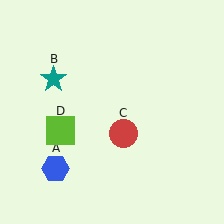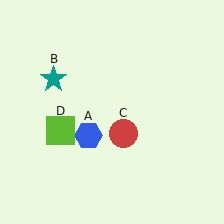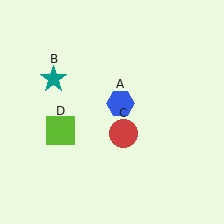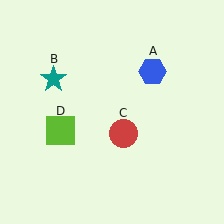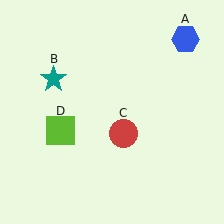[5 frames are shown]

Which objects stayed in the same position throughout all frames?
Teal star (object B) and red circle (object C) and lime square (object D) remained stationary.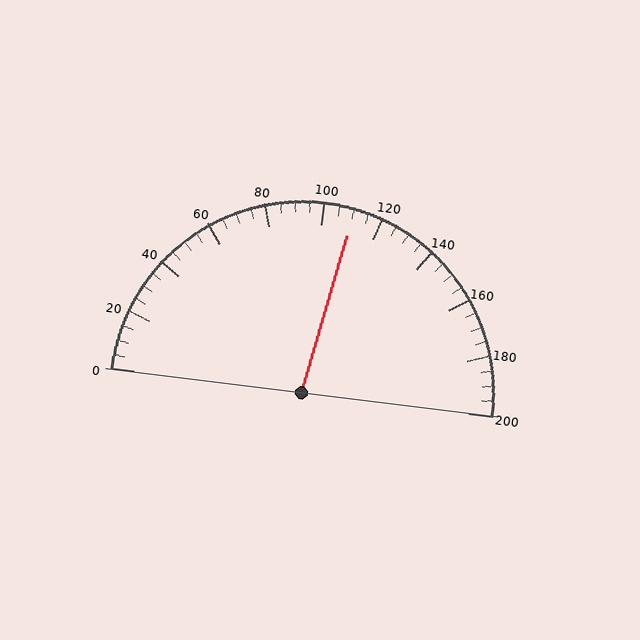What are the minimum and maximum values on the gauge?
The gauge ranges from 0 to 200.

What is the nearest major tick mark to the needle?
The nearest major tick mark is 120.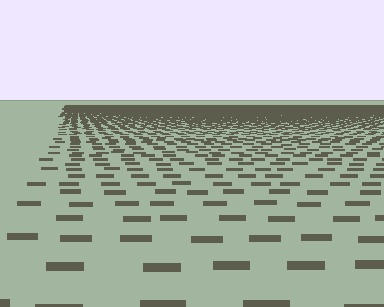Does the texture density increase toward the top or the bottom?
Density increases toward the top.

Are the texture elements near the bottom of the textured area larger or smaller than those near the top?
Larger. Near the bottom, elements are closer to the viewer and appear at a bigger on-screen size.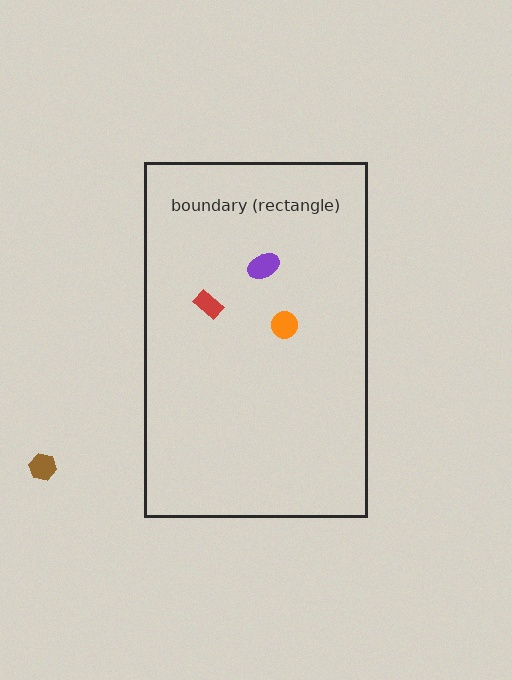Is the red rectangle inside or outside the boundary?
Inside.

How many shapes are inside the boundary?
3 inside, 1 outside.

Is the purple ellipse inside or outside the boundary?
Inside.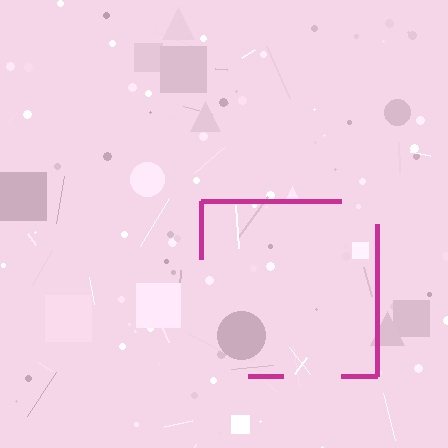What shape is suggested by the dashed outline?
The dashed outline suggests a square.